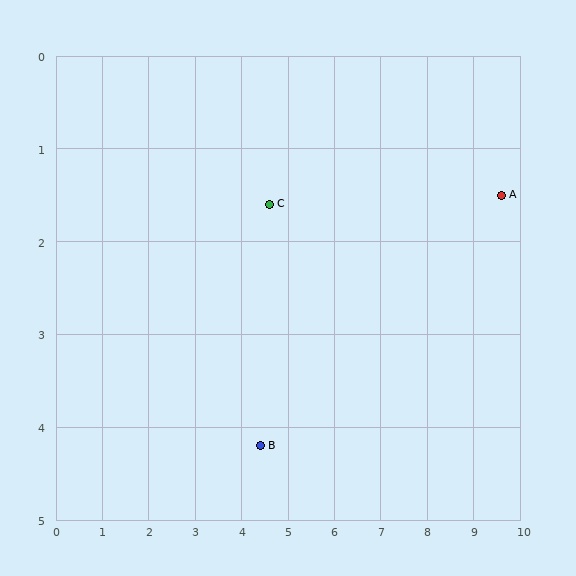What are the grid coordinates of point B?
Point B is at approximately (4.4, 4.2).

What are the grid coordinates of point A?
Point A is at approximately (9.6, 1.5).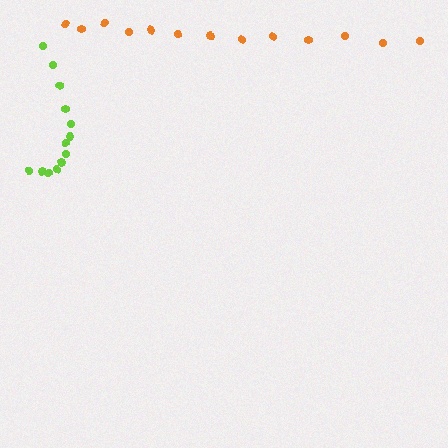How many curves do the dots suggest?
There are 2 distinct paths.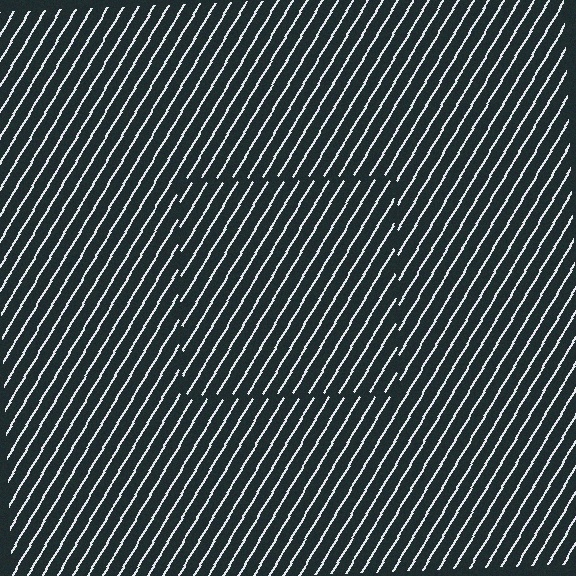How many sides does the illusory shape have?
4 sides — the line-ends trace a square.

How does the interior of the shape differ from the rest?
The interior of the shape contains the same grating, shifted by half a period — the contour is defined by the phase discontinuity where line-ends from the inner and outer gratings abut.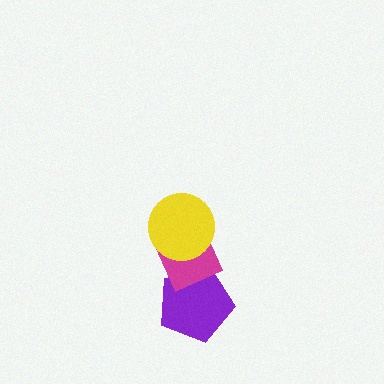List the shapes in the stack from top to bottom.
From top to bottom: the yellow circle, the magenta diamond, the purple pentagon.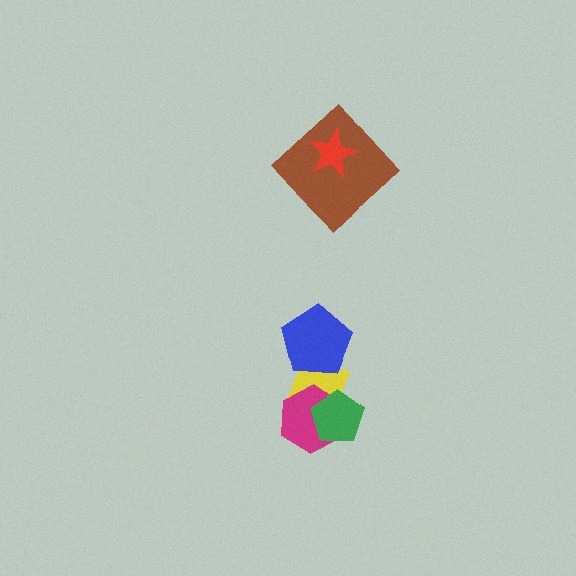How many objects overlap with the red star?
1 object overlaps with the red star.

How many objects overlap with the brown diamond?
1 object overlaps with the brown diamond.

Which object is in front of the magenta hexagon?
The green pentagon is in front of the magenta hexagon.